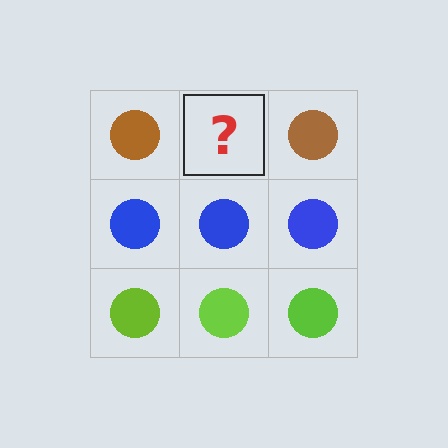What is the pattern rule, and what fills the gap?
The rule is that each row has a consistent color. The gap should be filled with a brown circle.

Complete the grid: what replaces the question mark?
The question mark should be replaced with a brown circle.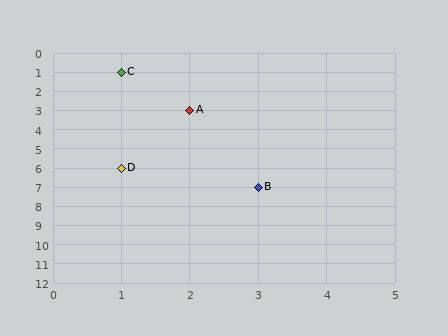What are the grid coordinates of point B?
Point B is at grid coordinates (3, 7).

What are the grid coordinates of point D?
Point D is at grid coordinates (1, 6).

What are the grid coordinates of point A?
Point A is at grid coordinates (2, 3).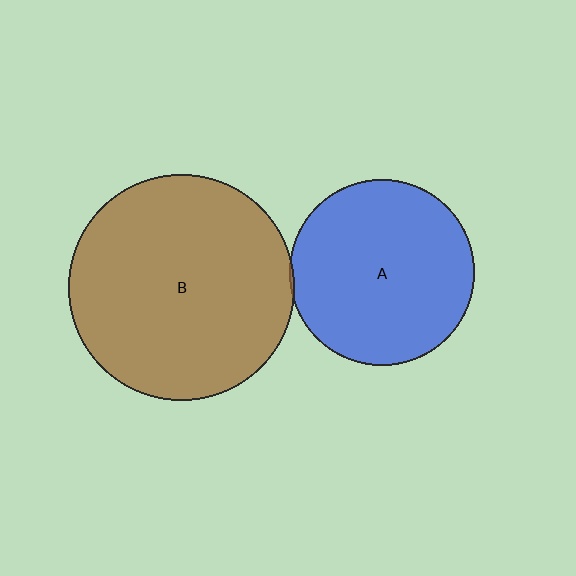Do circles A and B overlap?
Yes.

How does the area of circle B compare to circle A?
Approximately 1.5 times.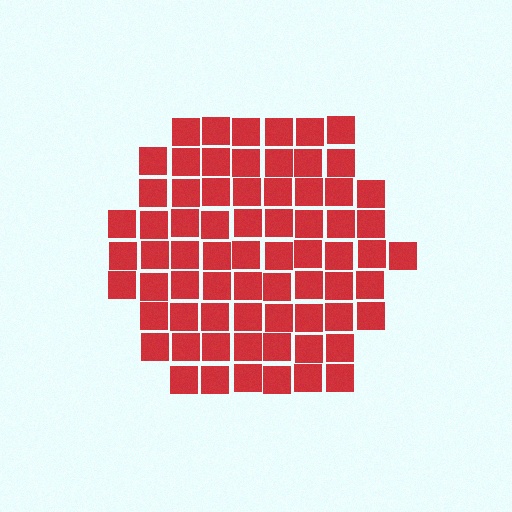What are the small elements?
The small elements are squares.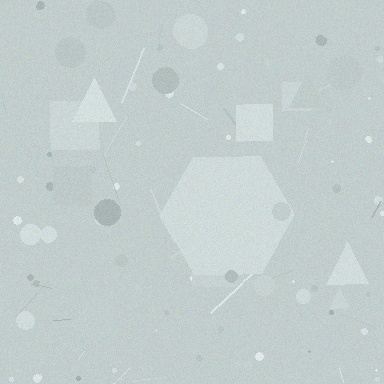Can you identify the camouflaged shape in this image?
The camouflaged shape is a hexagon.